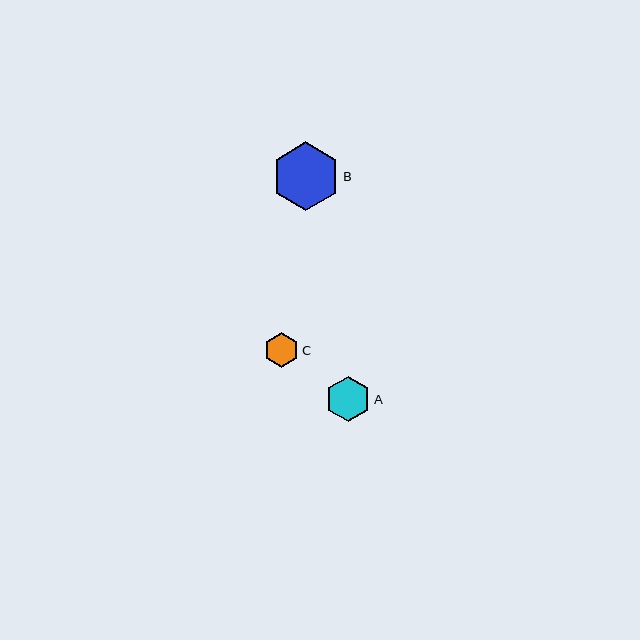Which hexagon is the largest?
Hexagon B is the largest with a size of approximately 69 pixels.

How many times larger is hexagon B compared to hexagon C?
Hexagon B is approximately 2.0 times the size of hexagon C.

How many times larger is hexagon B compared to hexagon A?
Hexagon B is approximately 1.5 times the size of hexagon A.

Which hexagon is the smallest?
Hexagon C is the smallest with a size of approximately 35 pixels.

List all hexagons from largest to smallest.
From largest to smallest: B, A, C.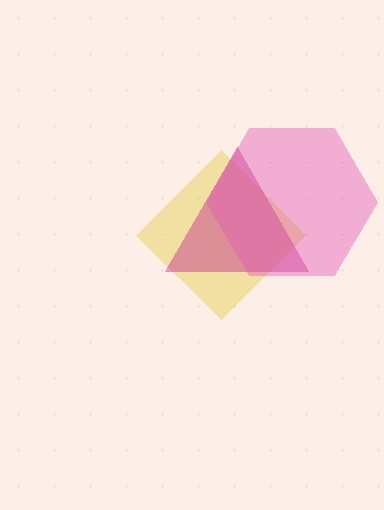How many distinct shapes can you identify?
There are 3 distinct shapes: a yellow diamond, a magenta triangle, a pink hexagon.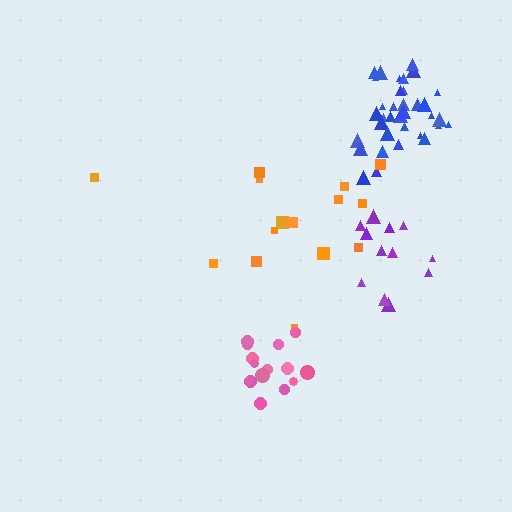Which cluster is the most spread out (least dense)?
Orange.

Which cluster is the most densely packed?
Blue.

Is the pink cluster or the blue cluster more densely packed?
Blue.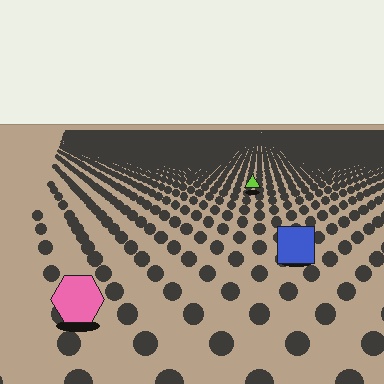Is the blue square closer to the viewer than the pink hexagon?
No. The pink hexagon is closer — you can tell from the texture gradient: the ground texture is coarser near it.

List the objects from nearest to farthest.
From nearest to farthest: the pink hexagon, the blue square, the lime triangle.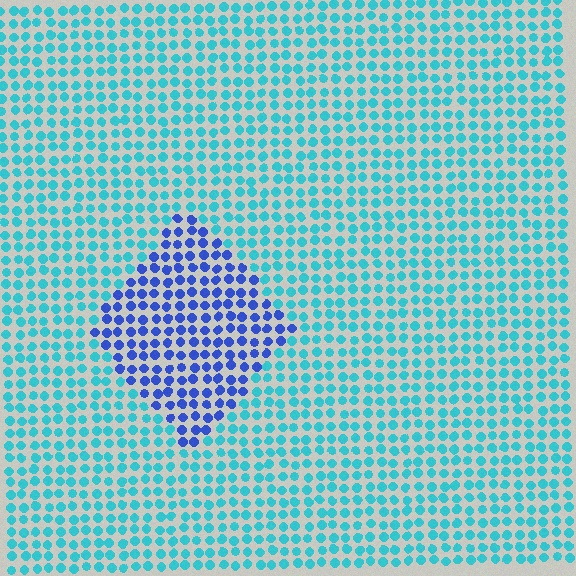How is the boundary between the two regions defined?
The boundary is defined purely by a slight shift in hue (about 46 degrees). Spacing, size, and orientation are identical on both sides.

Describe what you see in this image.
The image is filled with small cyan elements in a uniform arrangement. A diamond-shaped region is visible where the elements are tinted to a slightly different hue, forming a subtle color boundary.